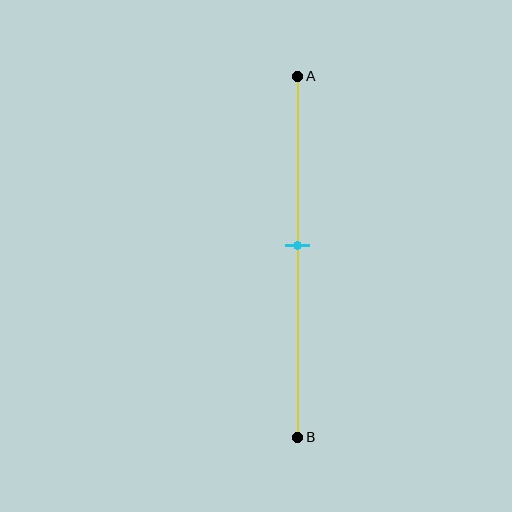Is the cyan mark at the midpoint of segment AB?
No, the mark is at about 45% from A, not at the 50% midpoint.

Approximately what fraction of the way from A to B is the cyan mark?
The cyan mark is approximately 45% of the way from A to B.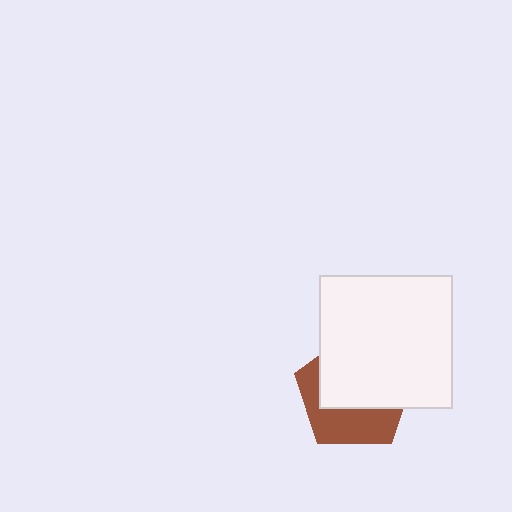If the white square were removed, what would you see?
You would see the complete brown pentagon.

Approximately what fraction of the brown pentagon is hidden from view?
Roughly 59% of the brown pentagon is hidden behind the white square.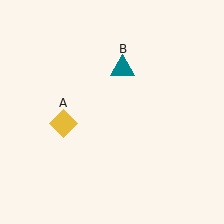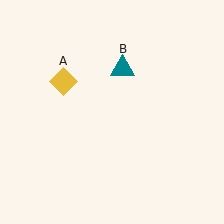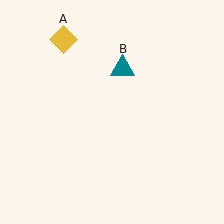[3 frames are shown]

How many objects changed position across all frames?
1 object changed position: yellow diamond (object A).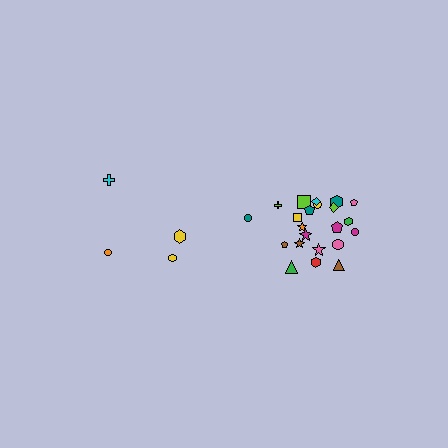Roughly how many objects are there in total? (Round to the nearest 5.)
Roughly 25 objects in total.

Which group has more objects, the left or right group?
The right group.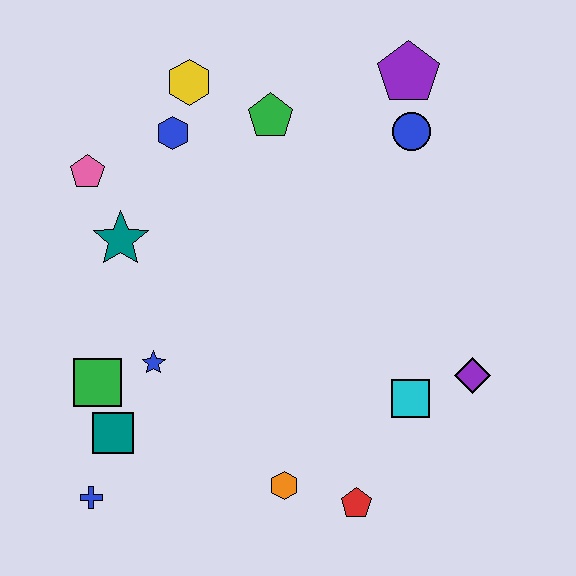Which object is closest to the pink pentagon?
The teal star is closest to the pink pentagon.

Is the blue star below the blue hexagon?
Yes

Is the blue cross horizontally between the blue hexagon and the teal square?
No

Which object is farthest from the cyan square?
The pink pentagon is farthest from the cyan square.